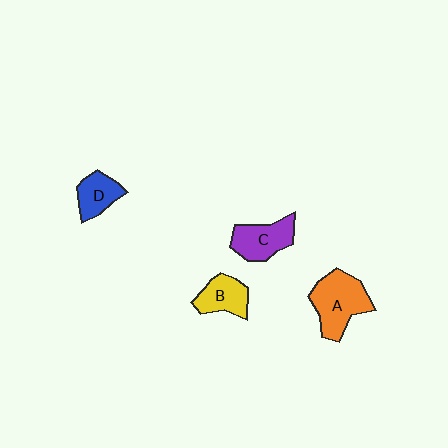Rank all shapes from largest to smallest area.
From largest to smallest: A (orange), C (purple), B (yellow), D (blue).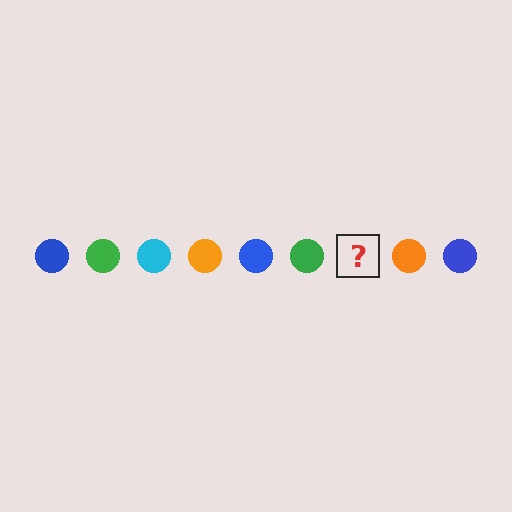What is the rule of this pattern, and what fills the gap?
The rule is that the pattern cycles through blue, green, cyan, orange circles. The gap should be filled with a cyan circle.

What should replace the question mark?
The question mark should be replaced with a cyan circle.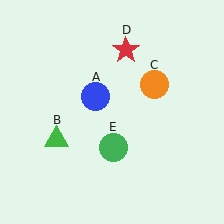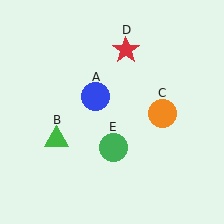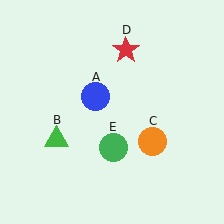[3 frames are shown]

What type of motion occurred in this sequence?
The orange circle (object C) rotated clockwise around the center of the scene.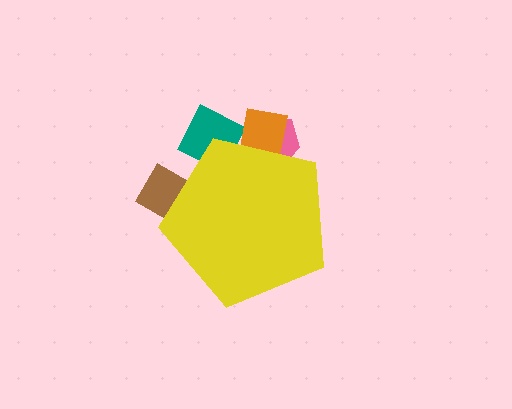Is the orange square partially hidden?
Yes, the orange square is partially hidden behind the yellow pentagon.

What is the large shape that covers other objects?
A yellow pentagon.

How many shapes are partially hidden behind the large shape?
4 shapes are partially hidden.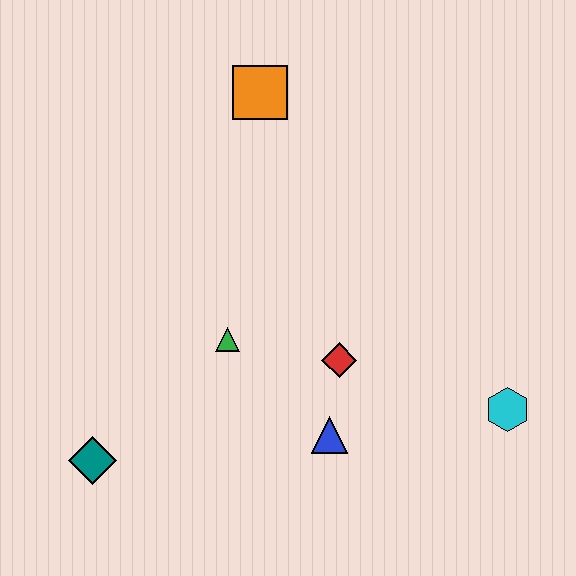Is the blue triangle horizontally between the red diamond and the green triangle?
Yes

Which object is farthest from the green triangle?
The cyan hexagon is farthest from the green triangle.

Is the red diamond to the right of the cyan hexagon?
No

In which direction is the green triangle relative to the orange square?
The green triangle is below the orange square.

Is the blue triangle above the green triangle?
No